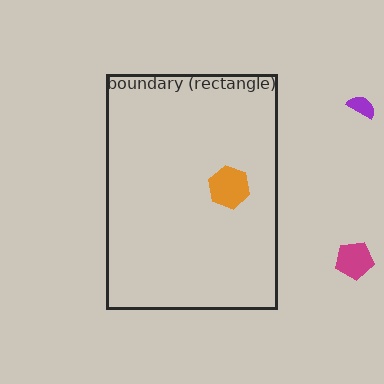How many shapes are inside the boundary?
1 inside, 2 outside.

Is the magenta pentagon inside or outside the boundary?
Outside.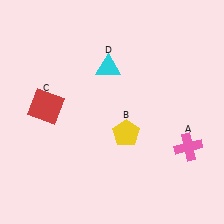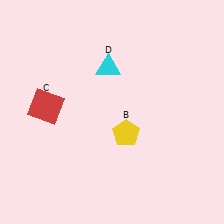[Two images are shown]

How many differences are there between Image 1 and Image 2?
There is 1 difference between the two images.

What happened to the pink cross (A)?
The pink cross (A) was removed in Image 2. It was in the bottom-right area of Image 1.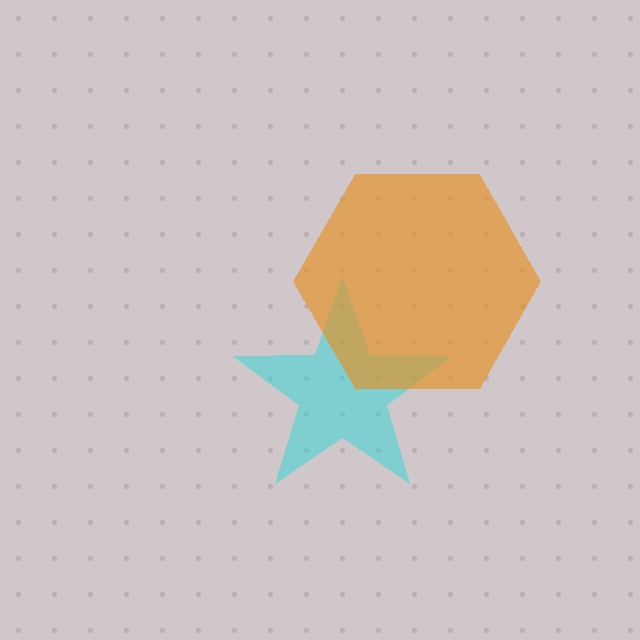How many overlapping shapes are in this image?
There are 2 overlapping shapes in the image.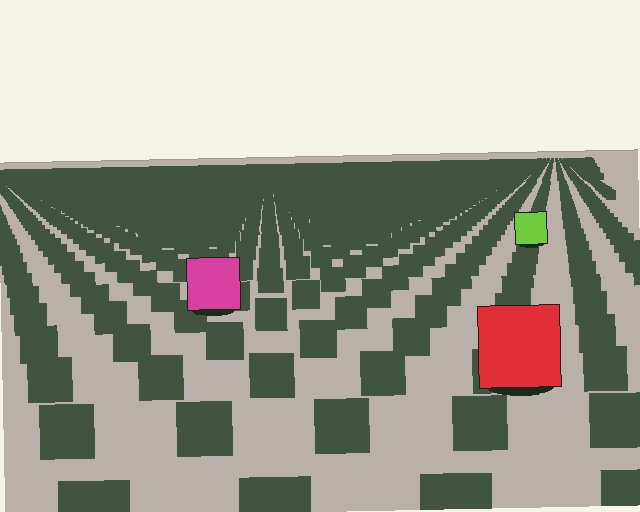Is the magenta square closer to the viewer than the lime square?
Yes. The magenta square is closer — you can tell from the texture gradient: the ground texture is coarser near it.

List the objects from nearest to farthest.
From nearest to farthest: the red square, the magenta square, the lime square.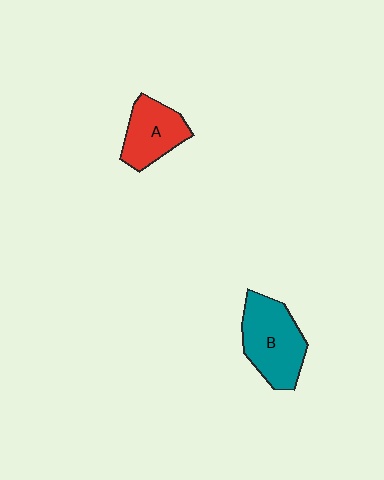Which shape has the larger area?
Shape B (teal).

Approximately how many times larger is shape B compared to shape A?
Approximately 1.4 times.